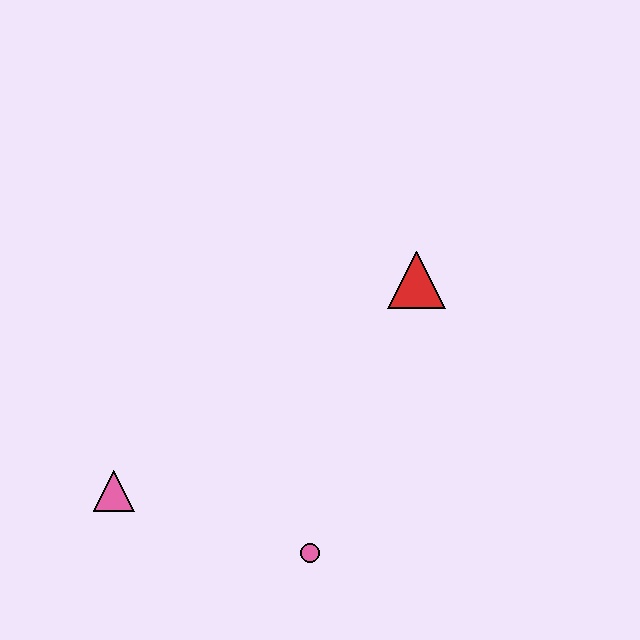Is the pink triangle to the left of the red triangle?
Yes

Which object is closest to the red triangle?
The pink circle is closest to the red triangle.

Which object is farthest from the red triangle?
The pink triangle is farthest from the red triangle.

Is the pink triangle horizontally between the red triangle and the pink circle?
No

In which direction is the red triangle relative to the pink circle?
The red triangle is above the pink circle.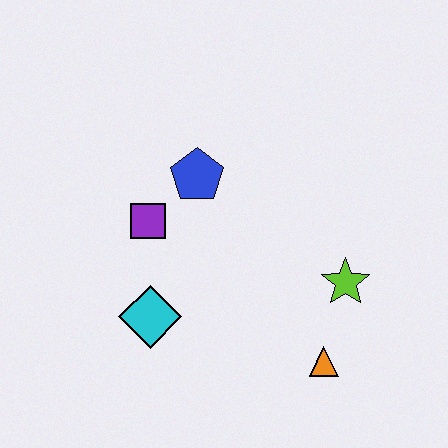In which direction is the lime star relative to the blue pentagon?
The lime star is to the right of the blue pentagon.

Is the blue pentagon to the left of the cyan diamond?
No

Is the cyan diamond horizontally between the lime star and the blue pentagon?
No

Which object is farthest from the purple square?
The orange triangle is farthest from the purple square.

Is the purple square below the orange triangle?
No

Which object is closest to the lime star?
The orange triangle is closest to the lime star.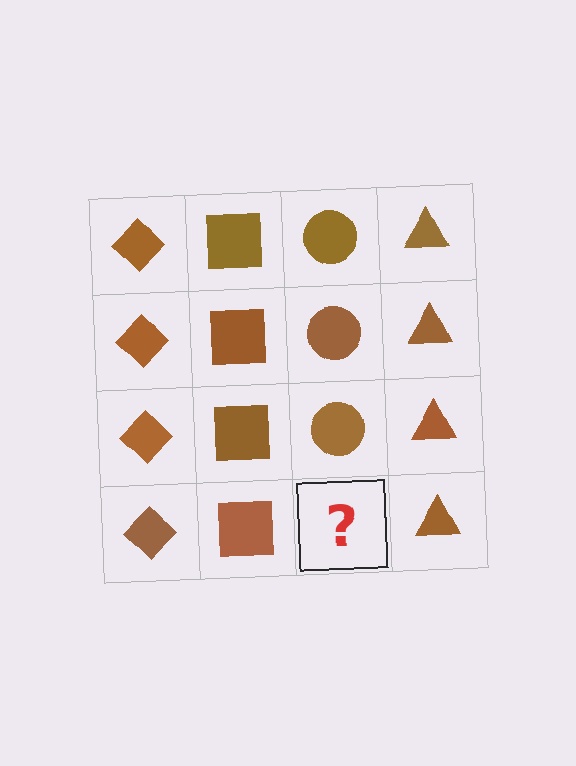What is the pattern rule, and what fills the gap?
The rule is that each column has a consistent shape. The gap should be filled with a brown circle.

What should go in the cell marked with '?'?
The missing cell should contain a brown circle.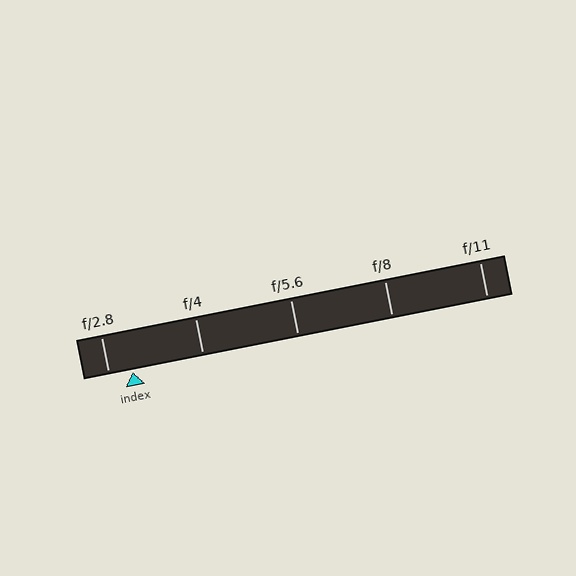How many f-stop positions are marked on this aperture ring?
There are 5 f-stop positions marked.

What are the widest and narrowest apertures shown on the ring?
The widest aperture shown is f/2.8 and the narrowest is f/11.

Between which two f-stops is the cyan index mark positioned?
The index mark is between f/2.8 and f/4.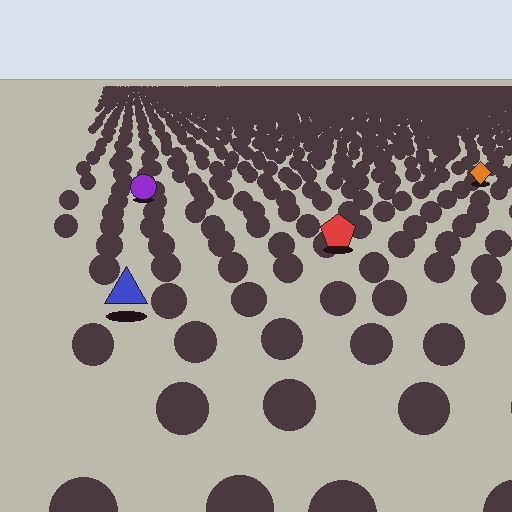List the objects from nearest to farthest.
From nearest to farthest: the blue triangle, the red pentagon, the purple circle, the orange diamond.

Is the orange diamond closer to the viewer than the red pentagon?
No. The red pentagon is closer — you can tell from the texture gradient: the ground texture is coarser near it.